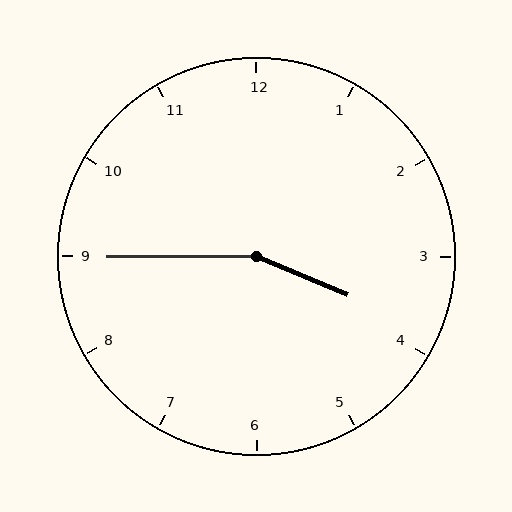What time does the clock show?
3:45.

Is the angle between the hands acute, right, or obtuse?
It is obtuse.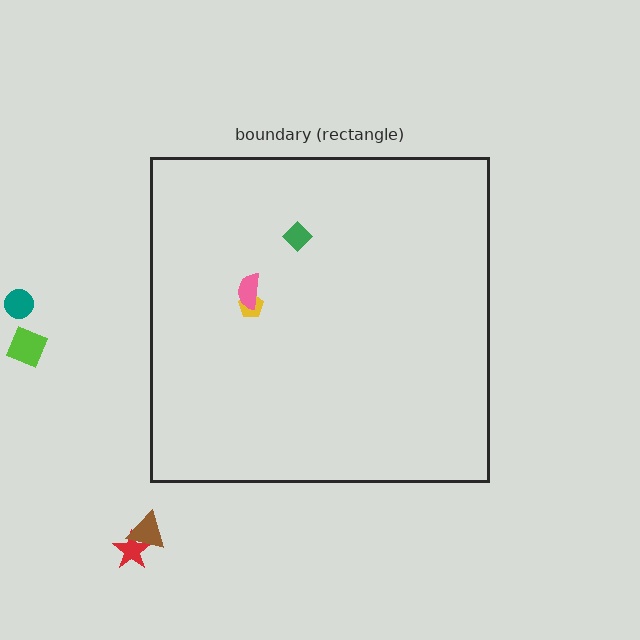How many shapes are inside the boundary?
3 inside, 4 outside.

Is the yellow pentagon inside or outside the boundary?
Inside.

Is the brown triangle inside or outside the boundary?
Outside.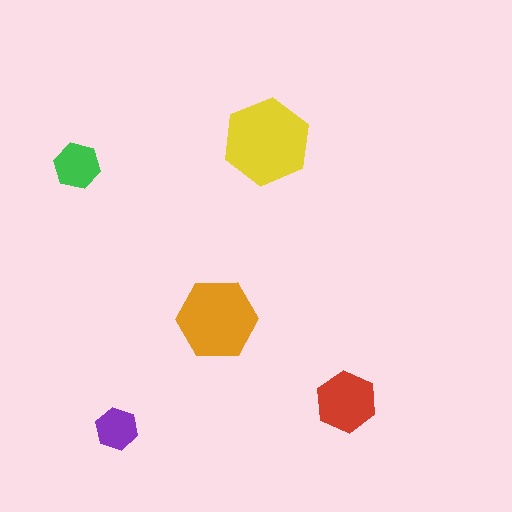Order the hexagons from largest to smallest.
the yellow one, the orange one, the red one, the green one, the purple one.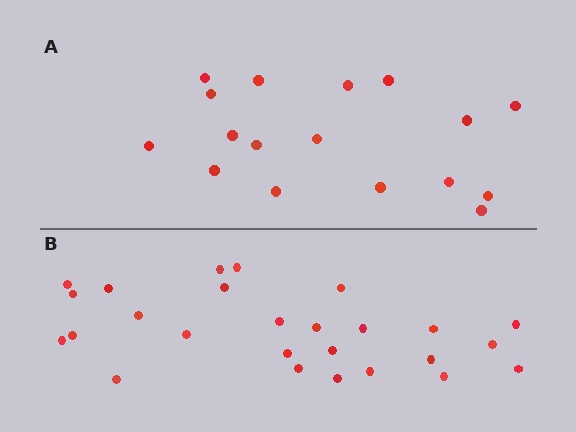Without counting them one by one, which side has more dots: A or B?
Region B (the bottom region) has more dots.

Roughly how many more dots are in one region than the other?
Region B has roughly 8 or so more dots than region A.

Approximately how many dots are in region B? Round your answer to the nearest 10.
About 30 dots. (The exact count is 26, which rounds to 30.)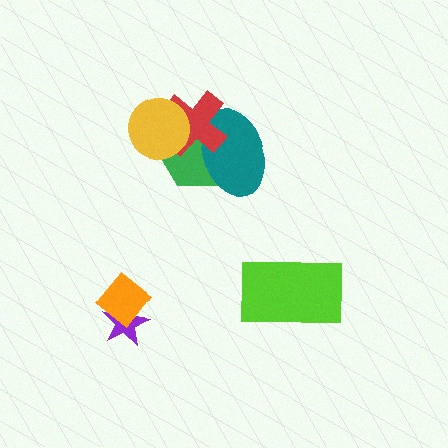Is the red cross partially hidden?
Yes, it is partially covered by another shape.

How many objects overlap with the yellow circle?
2 objects overlap with the yellow circle.